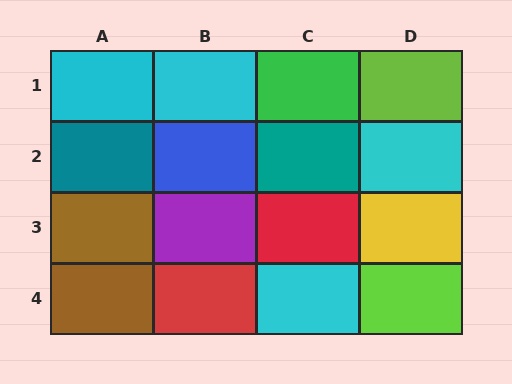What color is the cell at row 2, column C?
Teal.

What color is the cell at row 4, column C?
Cyan.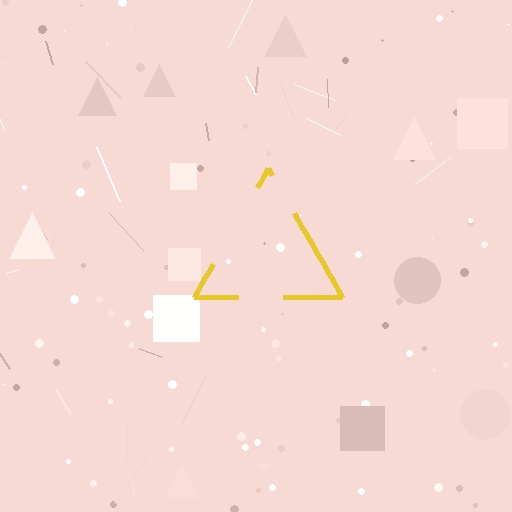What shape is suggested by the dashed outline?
The dashed outline suggests a triangle.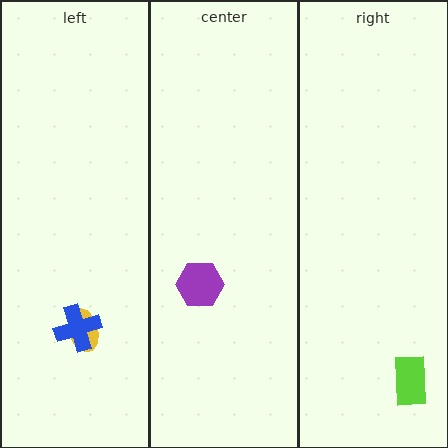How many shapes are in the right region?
1.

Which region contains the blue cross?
The left region.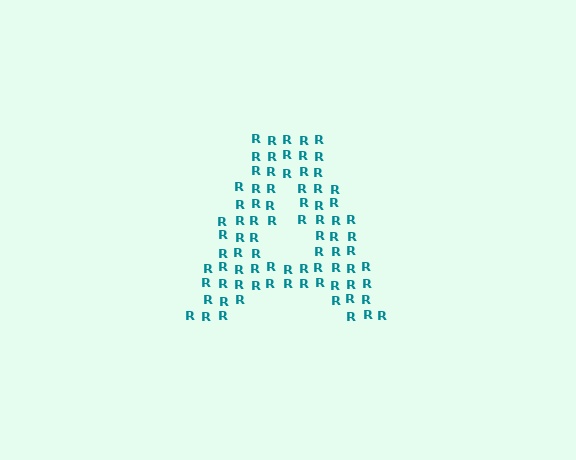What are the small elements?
The small elements are letter R's.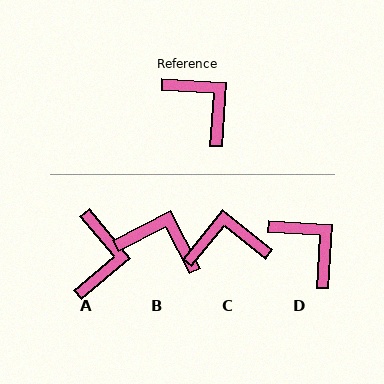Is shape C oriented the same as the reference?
No, it is off by about 55 degrees.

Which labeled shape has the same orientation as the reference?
D.